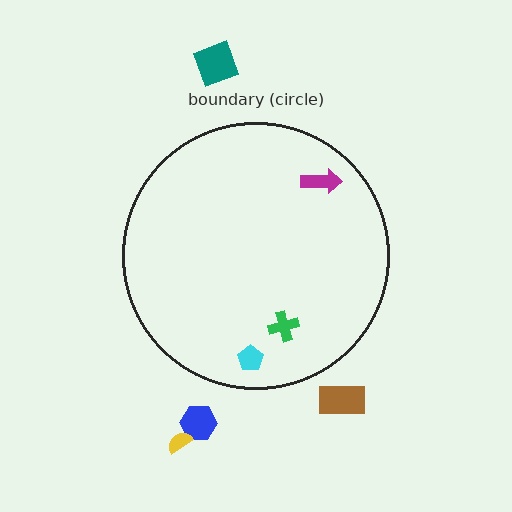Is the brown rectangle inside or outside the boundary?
Outside.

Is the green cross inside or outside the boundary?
Inside.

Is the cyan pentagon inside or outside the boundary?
Inside.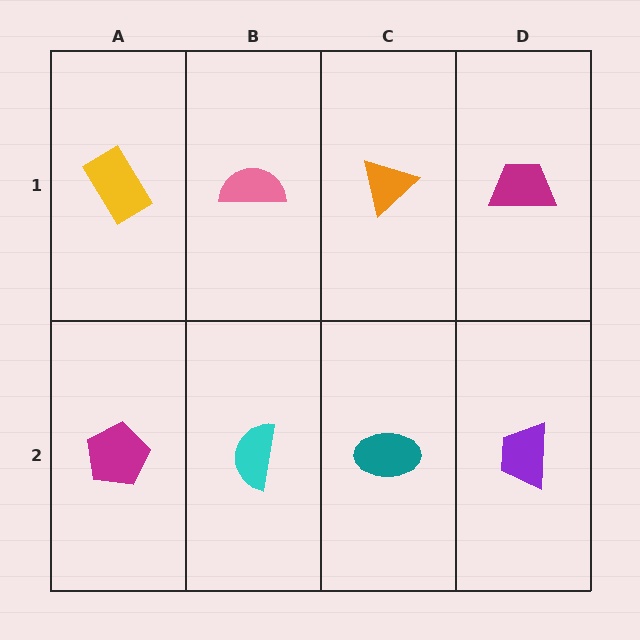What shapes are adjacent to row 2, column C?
An orange triangle (row 1, column C), a cyan semicircle (row 2, column B), a purple trapezoid (row 2, column D).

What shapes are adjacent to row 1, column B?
A cyan semicircle (row 2, column B), a yellow rectangle (row 1, column A), an orange triangle (row 1, column C).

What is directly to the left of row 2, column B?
A magenta pentagon.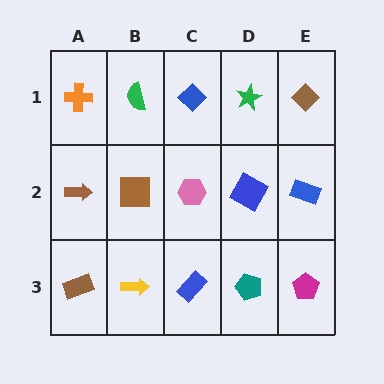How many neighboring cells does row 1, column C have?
3.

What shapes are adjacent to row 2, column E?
A brown diamond (row 1, column E), a magenta pentagon (row 3, column E), a blue square (row 2, column D).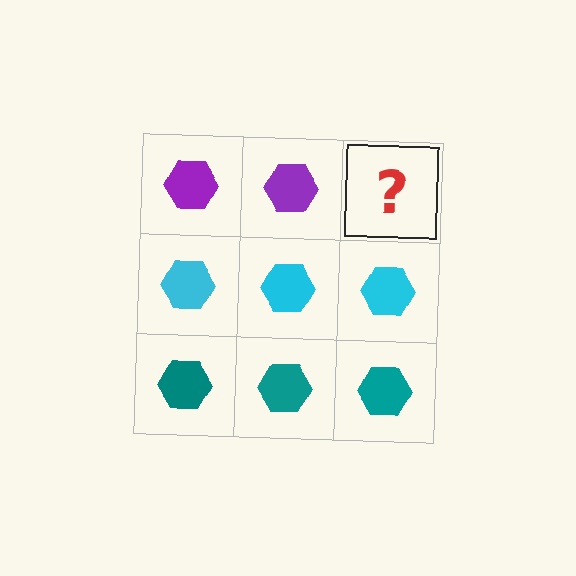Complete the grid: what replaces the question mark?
The question mark should be replaced with a purple hexagon.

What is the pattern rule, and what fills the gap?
The rule is that each row has a consistent color. The gap should be filled with a purple hexagon.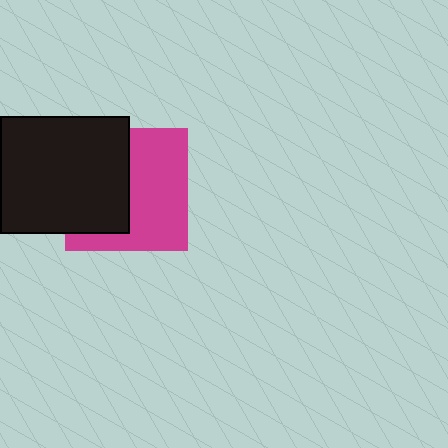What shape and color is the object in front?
The object in front is a black rectangle.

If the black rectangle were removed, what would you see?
You would see the complete magenta square.